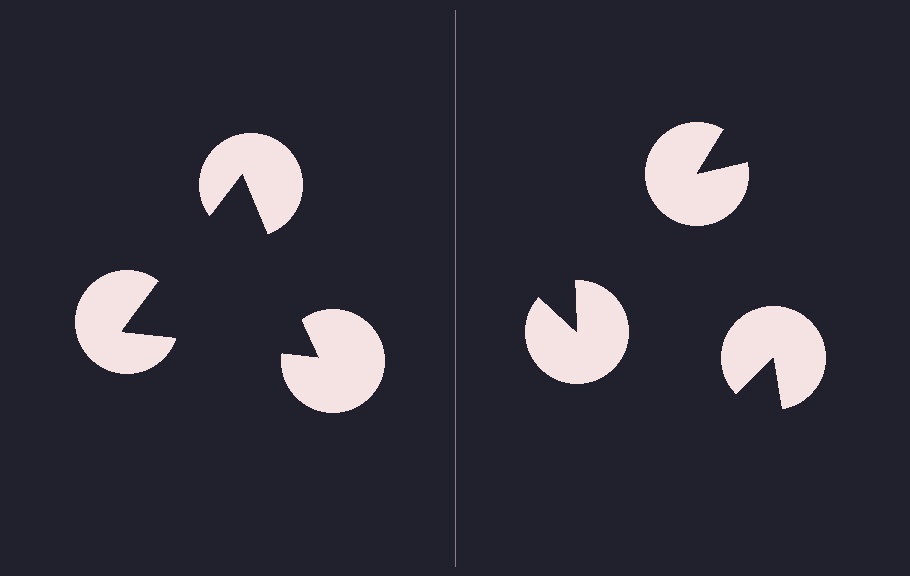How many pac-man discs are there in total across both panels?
6 — 3 on each side.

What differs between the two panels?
The pac-man discs are positioned identically on both sides; only the wedge orientations differ. On the left they align to a triangle; on the right they are misaligned.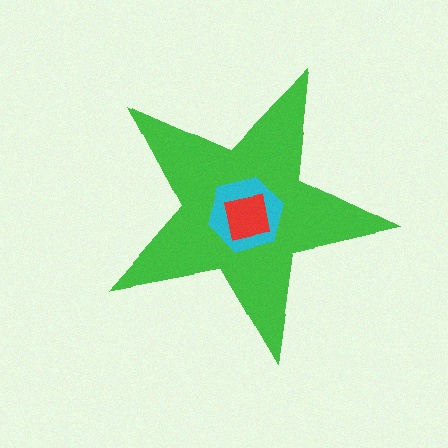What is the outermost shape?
The green star.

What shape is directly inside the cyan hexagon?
The red square.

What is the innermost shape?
The red square.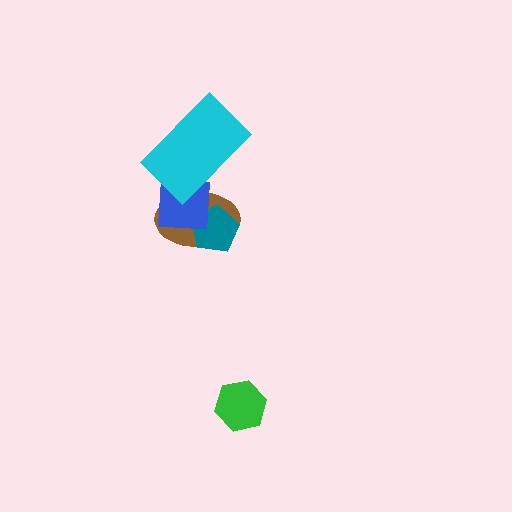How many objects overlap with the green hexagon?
0 objects overlap with the green hexagon.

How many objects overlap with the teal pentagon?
2 objects overlap with the teal pentagon.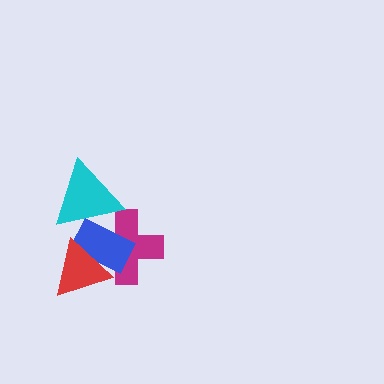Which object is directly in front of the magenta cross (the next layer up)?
The blue rectangle is directly in front of the magenta cross.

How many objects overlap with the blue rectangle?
3 objects overlap with the blue rectangle.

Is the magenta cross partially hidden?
Yes, it is partially covered by another shape.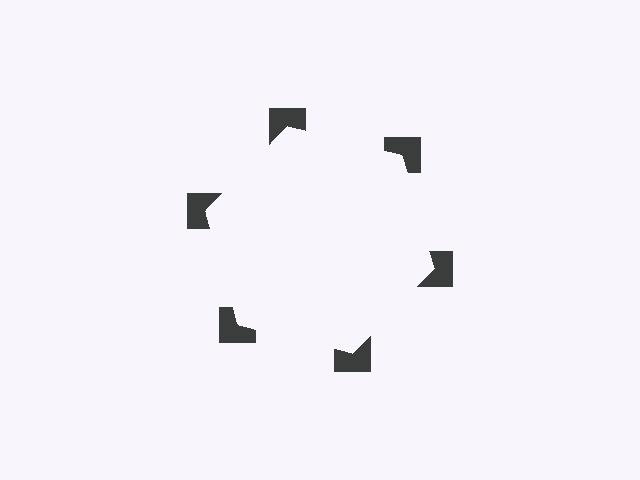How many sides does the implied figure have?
6 sides.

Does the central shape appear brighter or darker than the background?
It typically appears slightly brighter than the background, even though no actual brightness change is drawn.